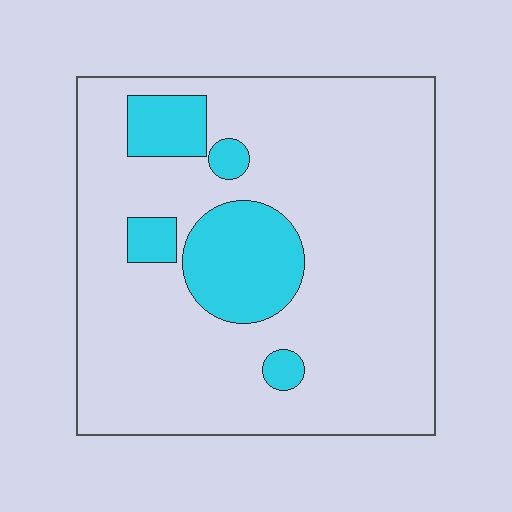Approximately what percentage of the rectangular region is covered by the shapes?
Approximately 15%.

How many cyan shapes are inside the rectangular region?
5.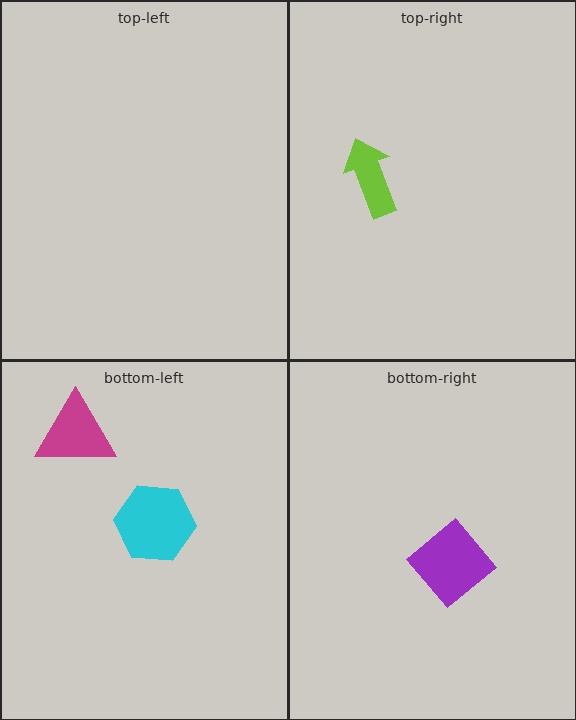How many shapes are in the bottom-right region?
1.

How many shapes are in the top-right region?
1.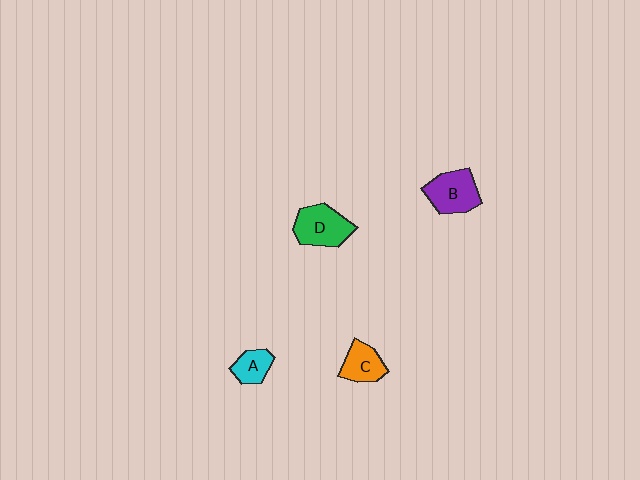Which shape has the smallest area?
Shape A (cyan).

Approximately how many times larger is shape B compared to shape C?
Approximately 1.4 times.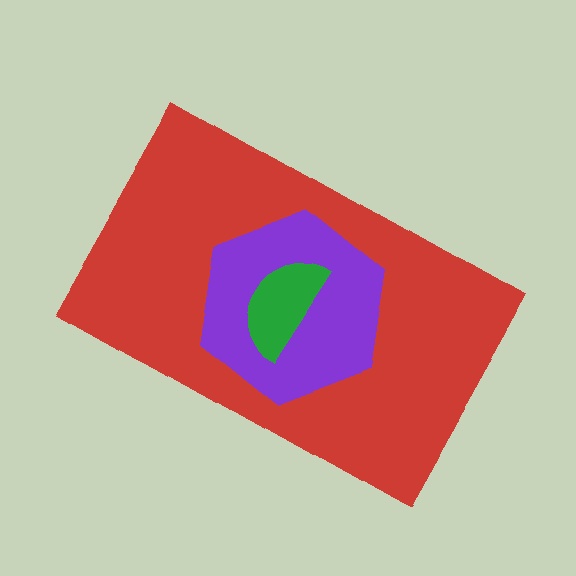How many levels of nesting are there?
3.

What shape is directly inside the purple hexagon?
The green semicircle.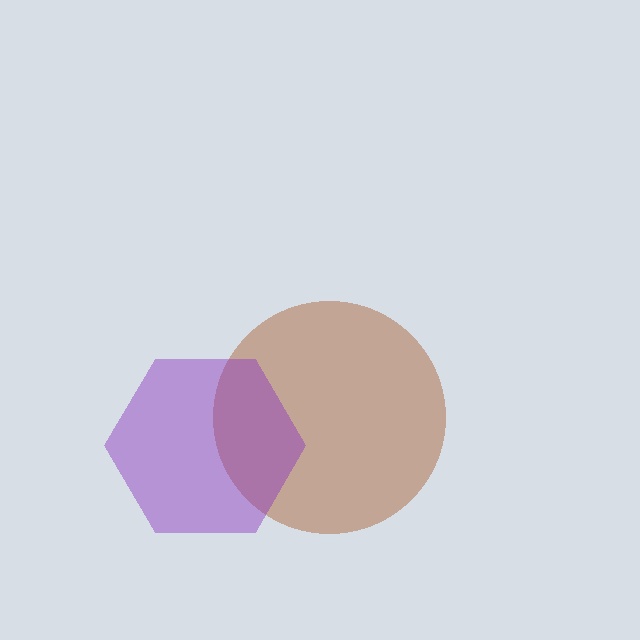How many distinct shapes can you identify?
There are 2 distinct shapes: a brown circle, a purple hexagon.